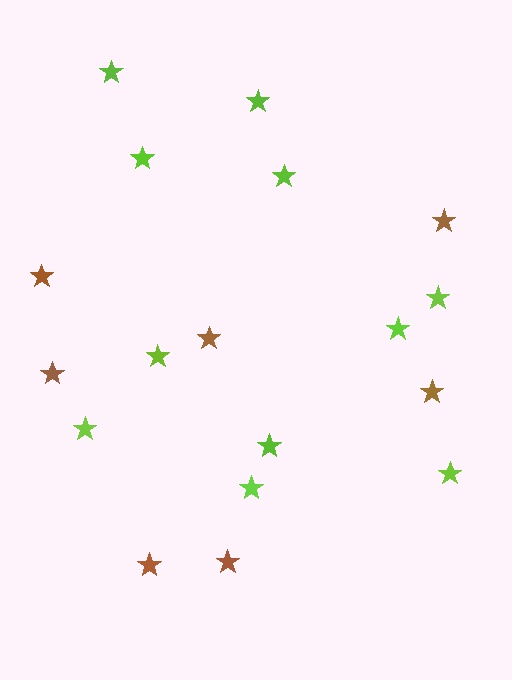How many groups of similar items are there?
There are 2 groups: one group of lime stars (11) and one group of brown stars (7).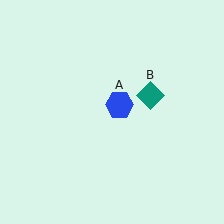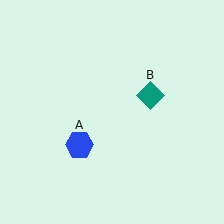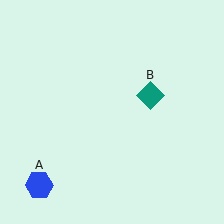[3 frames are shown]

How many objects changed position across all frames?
1 object changed position: blue hexagon (object A).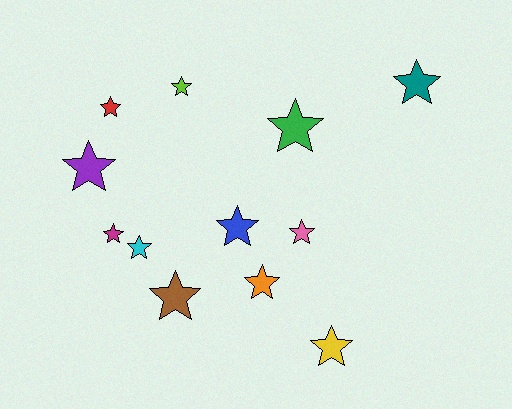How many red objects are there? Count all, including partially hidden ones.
There is 1 red object.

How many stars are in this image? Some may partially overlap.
There are 12 stars.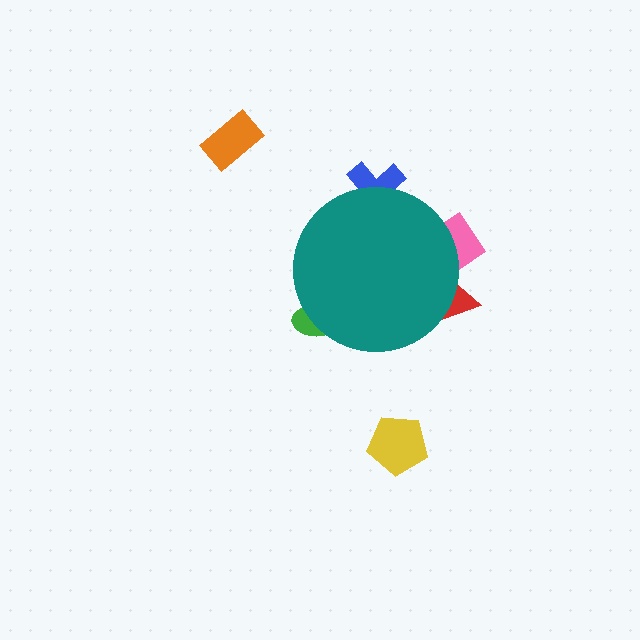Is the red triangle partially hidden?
Yes, the red triangle is partially hidden behind the teal circle.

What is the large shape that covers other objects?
A teal circle.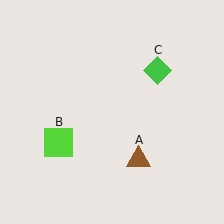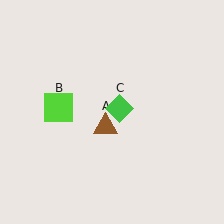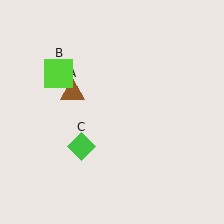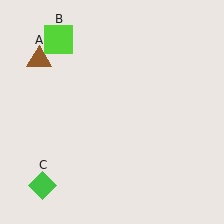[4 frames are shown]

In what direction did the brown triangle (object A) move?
The brown triangle (object A) moved up and to the left.